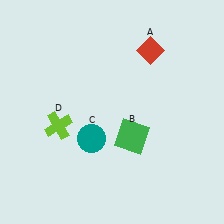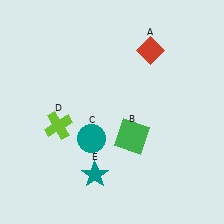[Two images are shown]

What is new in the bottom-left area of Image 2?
A teal star (E) was added in the bottom-left area of Image 2.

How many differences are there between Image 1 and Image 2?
There is 1 difference between the two images.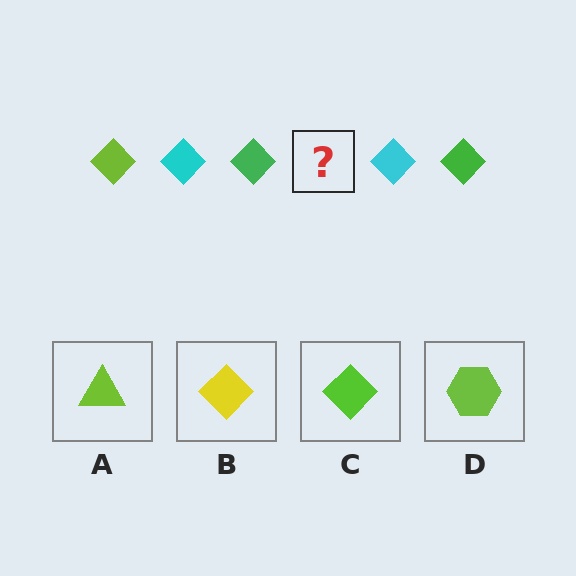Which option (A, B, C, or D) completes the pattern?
C.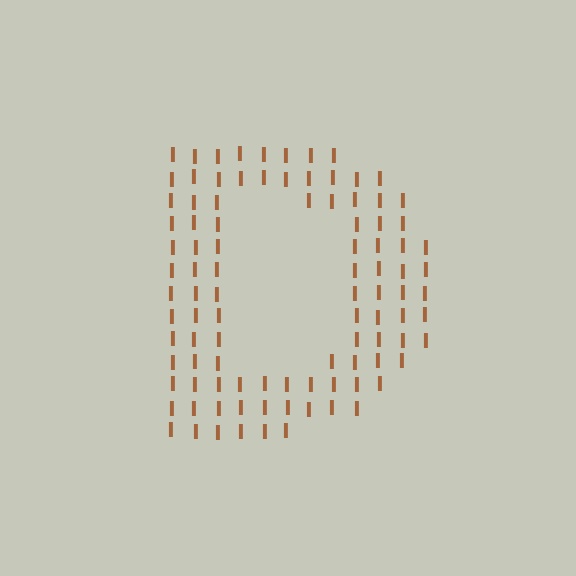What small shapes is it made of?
It is made of small letter I's.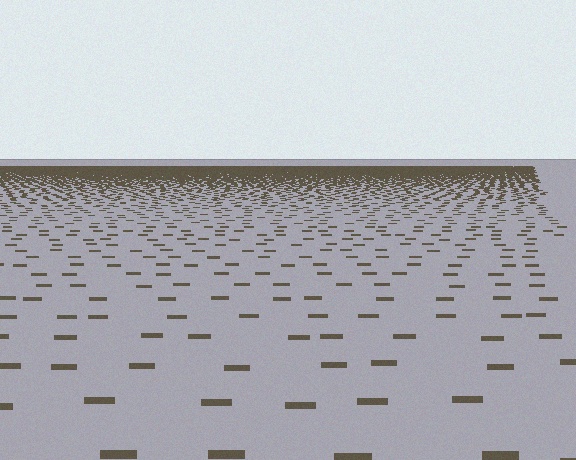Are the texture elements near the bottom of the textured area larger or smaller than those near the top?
Larger. Near the bottom, elements are closer to the viewer and appear at a bigger on-screen size.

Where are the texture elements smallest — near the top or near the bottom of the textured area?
Near the top.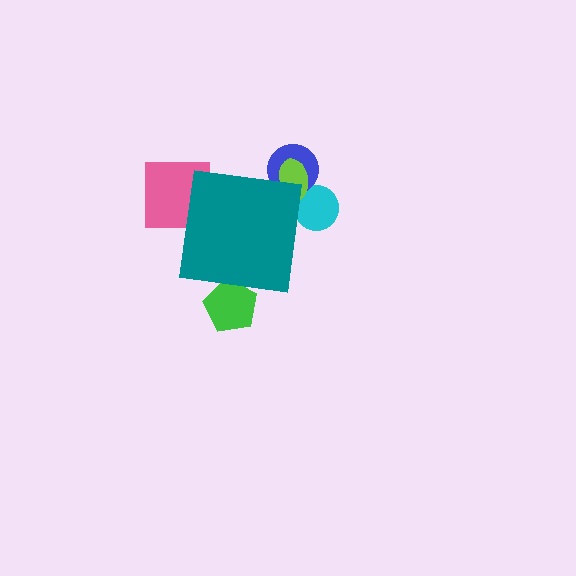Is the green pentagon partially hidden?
Yes, the green pentagon is partially hidden behind the teal square.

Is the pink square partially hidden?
Yes, the pink square is partially hidden behind the teal square.